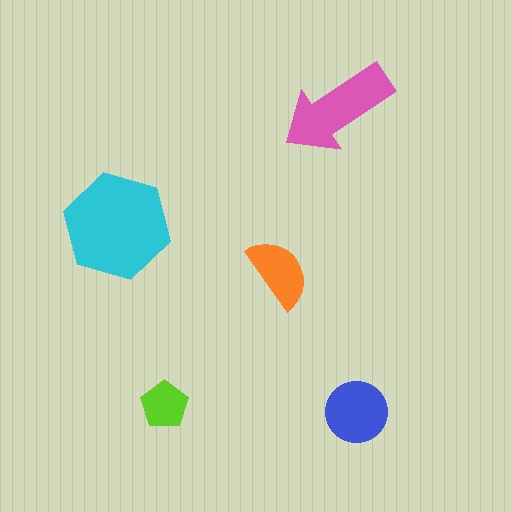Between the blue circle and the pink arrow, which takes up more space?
The pink arrow.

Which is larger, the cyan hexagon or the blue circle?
The cyan hexagon.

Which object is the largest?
The cyan hexagon.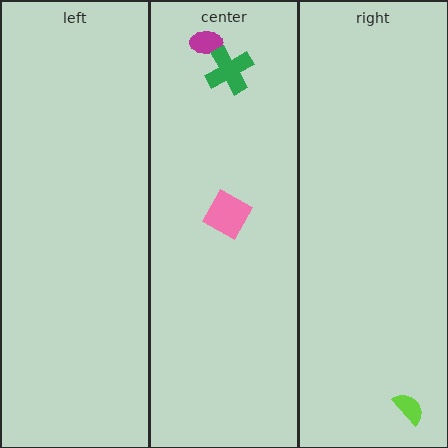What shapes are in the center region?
The magenta ellipse, the pink diamond, the green cross.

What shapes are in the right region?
The lime semicircle.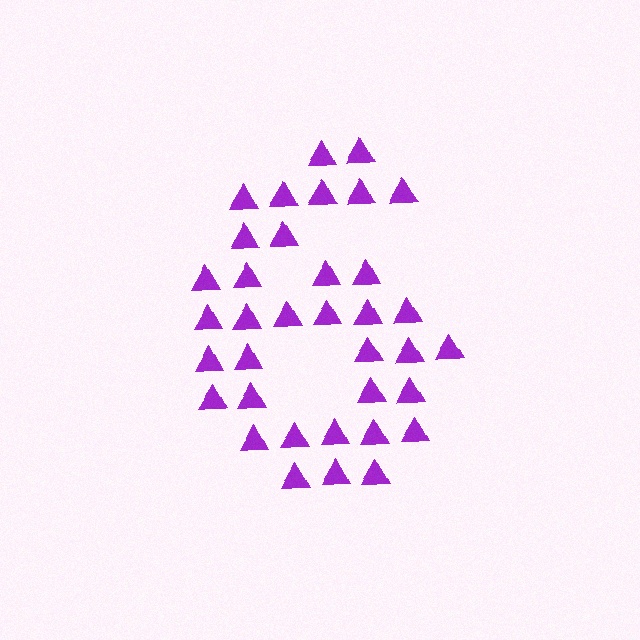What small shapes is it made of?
It is made of small triangles.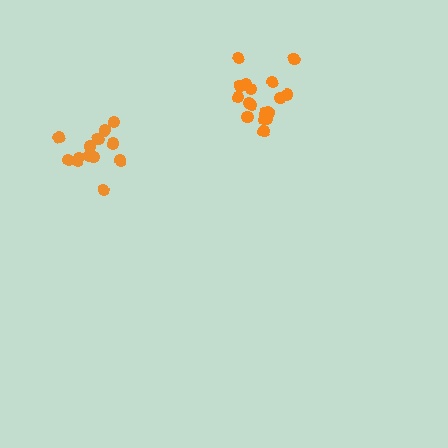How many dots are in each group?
Group 1: 13 dots, Group 2: 17 dots (30 total).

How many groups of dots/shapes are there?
There are 2 groups.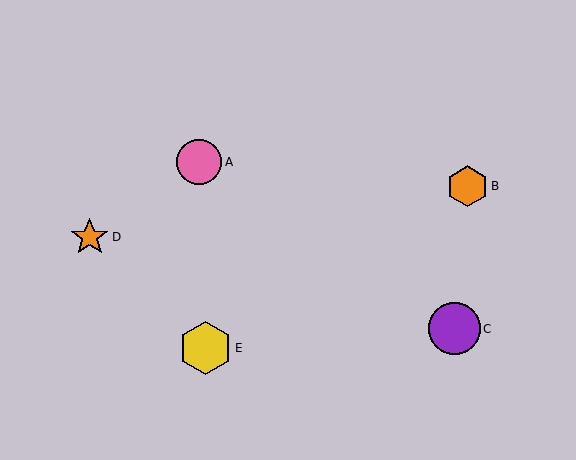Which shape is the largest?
The yellow hexagon (labeled E) is the largest.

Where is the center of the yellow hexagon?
The center of the yellow hexagon is at (206, 348).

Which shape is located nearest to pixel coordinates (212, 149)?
The pink circle (labeled A) at (199, 162) is nearest to that location.